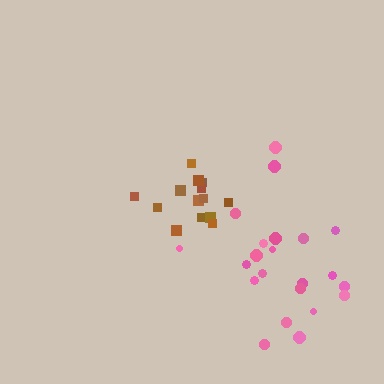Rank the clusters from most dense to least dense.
brown, pink.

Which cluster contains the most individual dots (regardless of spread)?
Pink (22).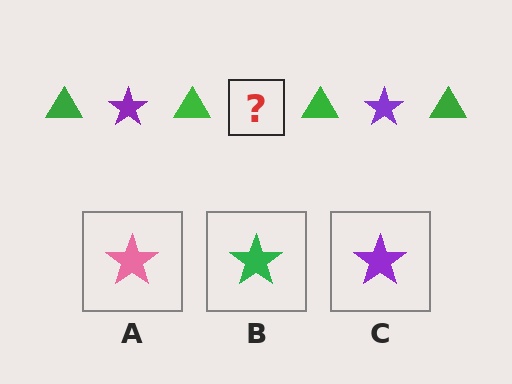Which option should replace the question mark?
Option C.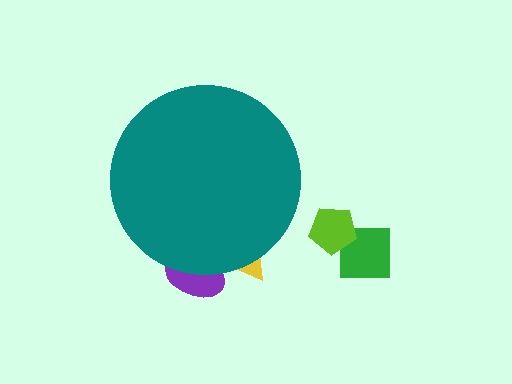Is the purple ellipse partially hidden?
Yes, the purple ellipse is partially hidden behind the teal circle.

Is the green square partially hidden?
No, the green square is fully visible.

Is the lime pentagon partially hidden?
No, the lime pentagon is fully visible.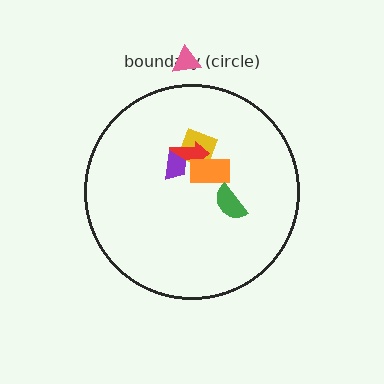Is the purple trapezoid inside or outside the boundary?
Inside.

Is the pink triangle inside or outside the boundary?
Outside.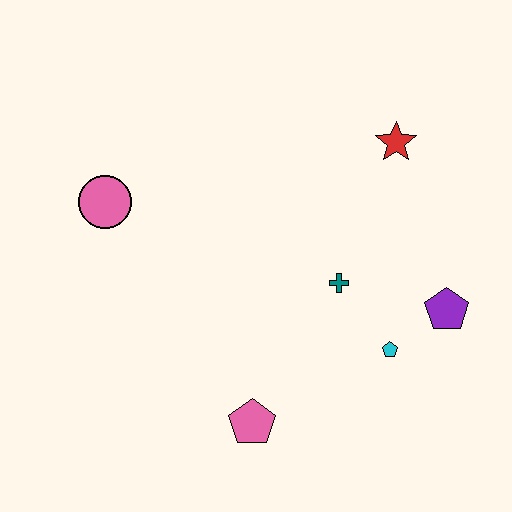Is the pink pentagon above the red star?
No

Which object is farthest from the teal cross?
The pink circle is farthest from the teal cross.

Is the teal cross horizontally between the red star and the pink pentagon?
Yes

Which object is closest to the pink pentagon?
The cyan pentagon is closest to the pink pentagon.